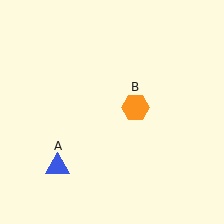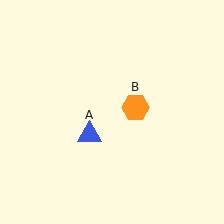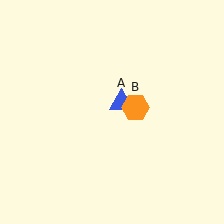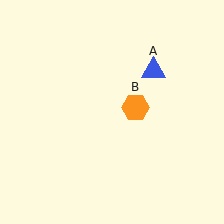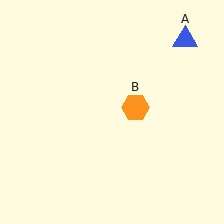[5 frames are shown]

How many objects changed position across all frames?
1 object changed position: blue triangle (object A).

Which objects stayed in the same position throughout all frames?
Orange hexagon (object B) remained stationary.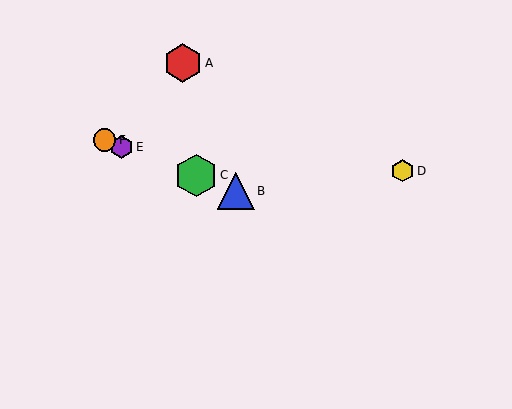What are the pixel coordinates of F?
Object F is at (105, 140).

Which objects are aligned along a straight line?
Objects B, C, E, F are aligned along a straight line.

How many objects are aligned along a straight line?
4 objects (B, C, E, F) are aligned along a straight line.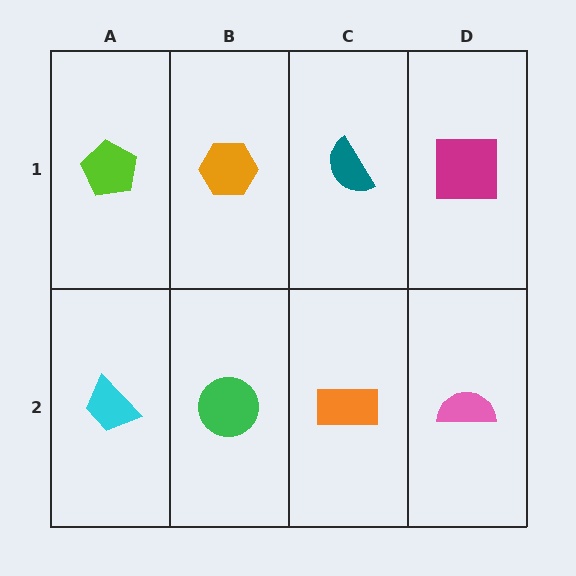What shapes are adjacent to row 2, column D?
A magenta square (row 1, column D), an orange rectangle (row 2, column C).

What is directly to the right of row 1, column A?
An orange hexagon.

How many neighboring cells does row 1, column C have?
3.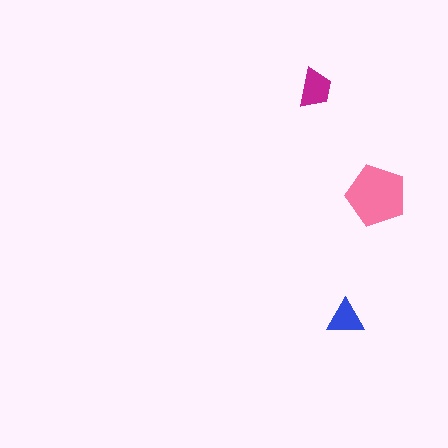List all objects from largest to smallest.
The pink pentagon, the magenta trapezoid, the blue triangle.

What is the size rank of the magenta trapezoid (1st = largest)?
2nd.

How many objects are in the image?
There are 3 objects in the image.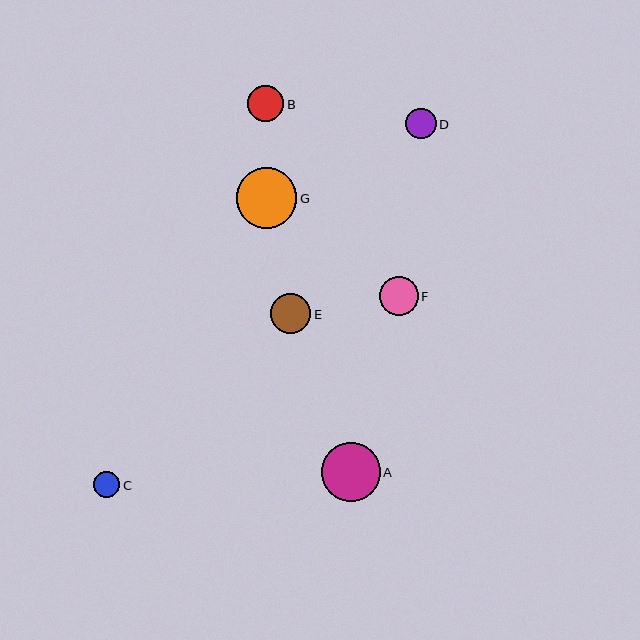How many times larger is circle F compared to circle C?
Circle F is approximately 1.5 times the size of circle C.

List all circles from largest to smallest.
From largest to smallest: G, A, E, F, B, D, C.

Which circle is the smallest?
Circle C is the smallest with a size of approximately 26 pixels.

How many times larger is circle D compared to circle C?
Circle D is approximately 1.2 times the size of circle C.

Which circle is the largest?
Circle G is the largest with a size of approximately 61 pixels.